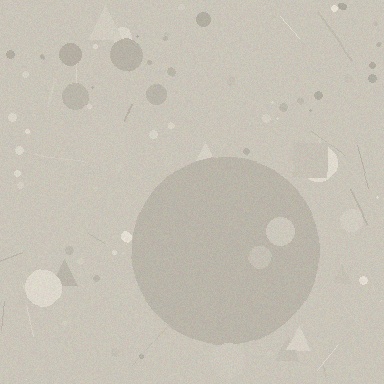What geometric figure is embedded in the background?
A circle is embedded in the background.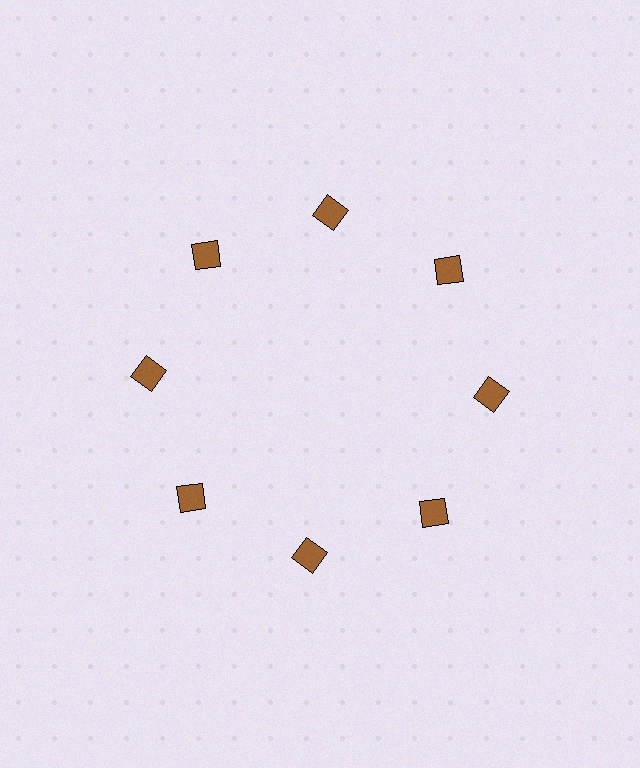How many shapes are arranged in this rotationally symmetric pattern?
There are 8 shapes, arranged in 8 groups of 1.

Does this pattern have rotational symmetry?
Yes, this pattern has 8-fold rotational symmetry. It looks the same after rotating 45 degrees around the center.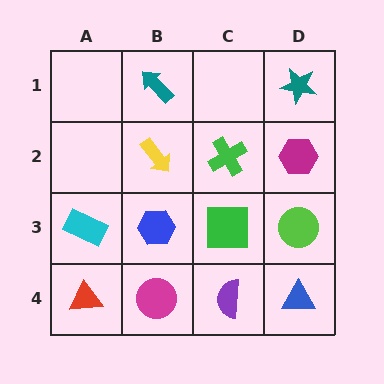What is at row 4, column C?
A purple semicircle.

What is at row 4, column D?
A blue triangle.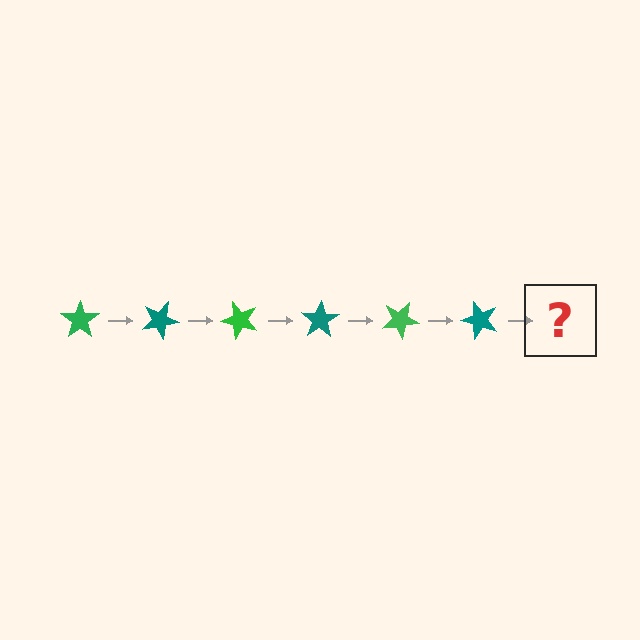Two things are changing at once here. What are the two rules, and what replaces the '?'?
The two rules are that it rotates 25 degrees each step and the color cycles through green and teal. The '?' should be a green star, rotated 150 degrees from the start.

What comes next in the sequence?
The next element should be a green star, rotated 150 degrees from the start.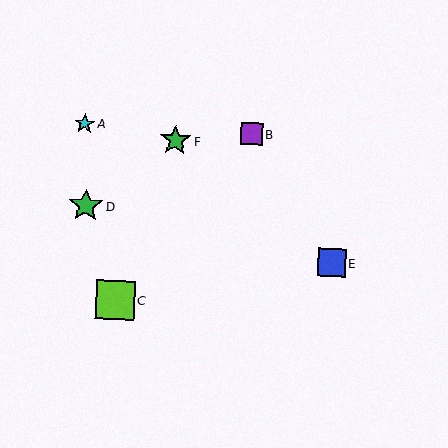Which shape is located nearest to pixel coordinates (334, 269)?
The blue square (labeled E) at (332, 263) is nearest to that location.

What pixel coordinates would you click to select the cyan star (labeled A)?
Click at (85, 124) to select the cyan star A.